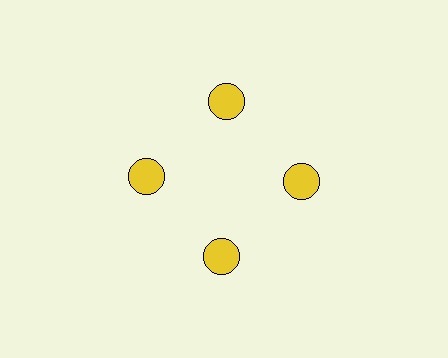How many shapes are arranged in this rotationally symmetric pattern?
There are 4 shapes, arranged in 4 groups of 1.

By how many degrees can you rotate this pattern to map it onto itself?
The pattern maps onto itself every 90 degrees of rotation.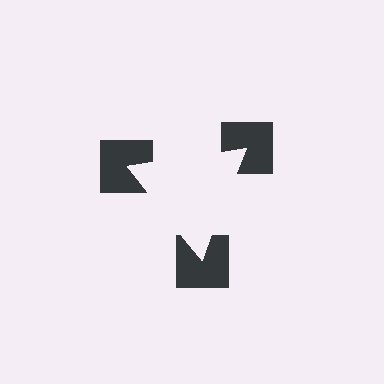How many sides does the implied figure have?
3 sides.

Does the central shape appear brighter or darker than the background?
It typically appears slightly brighter than the background, even though no actual brightness change is drawn.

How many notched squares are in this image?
There are 3 — one at each vertex of the illusory triangle.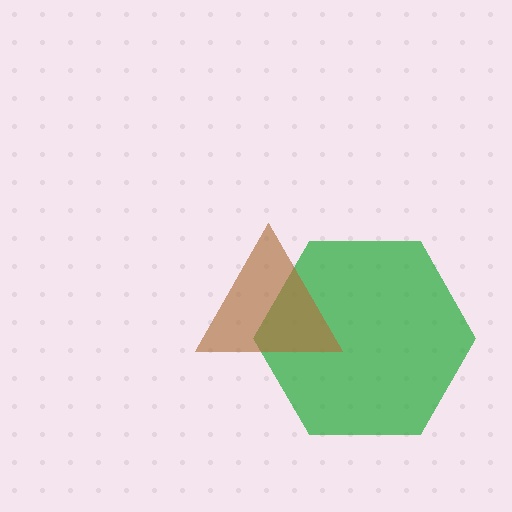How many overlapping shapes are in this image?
There are 2 overlapping shapes in the image.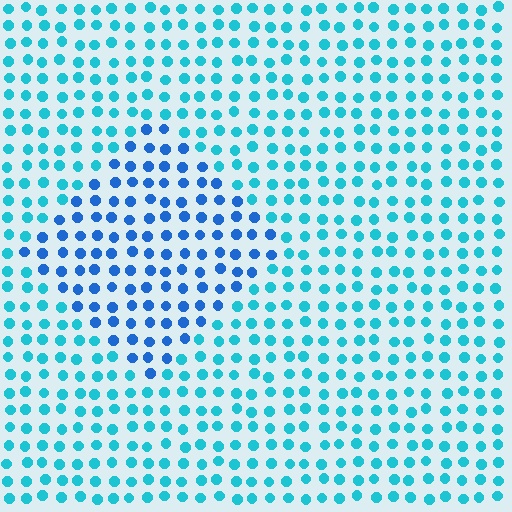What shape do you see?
I see a diamond.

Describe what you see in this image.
The image is filled with small cyan elements in a uniform arrangement. A diamond-shaped region is visible where the elements are tinted to a slightly different hue, forming a subtle color boundary.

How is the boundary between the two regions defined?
The boundary is defined purely by a slight shift in hue (about 30 degrees). Spacing, size, and orientation are identical on both sides.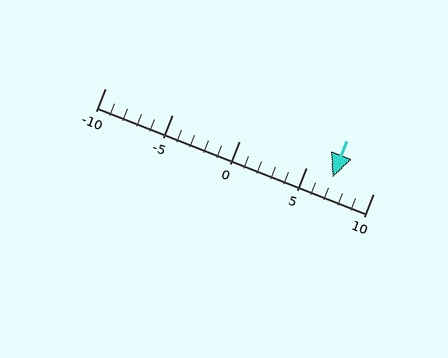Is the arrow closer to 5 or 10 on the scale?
The arrow is closer to 5.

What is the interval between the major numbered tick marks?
The major tick marks are spaced 5 units apart.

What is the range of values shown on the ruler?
The ruler shows values from -10 to 10.